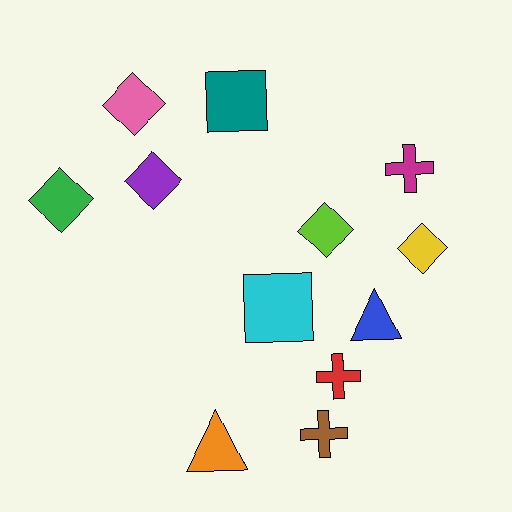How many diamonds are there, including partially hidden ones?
There are 5 diamonds.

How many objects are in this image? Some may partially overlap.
There are 12 objects.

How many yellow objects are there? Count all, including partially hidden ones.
There is 1 yellow object.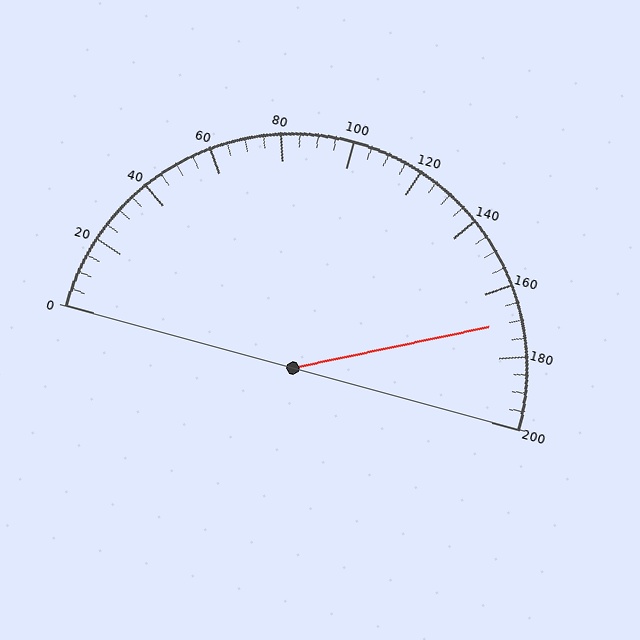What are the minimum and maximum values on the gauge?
The gauge ranges from 0 to 200.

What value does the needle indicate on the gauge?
The needle indicates approximately 170.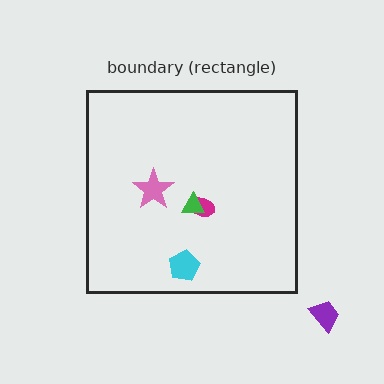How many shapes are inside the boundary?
4 inside, 1 outside.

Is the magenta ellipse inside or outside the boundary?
Inside.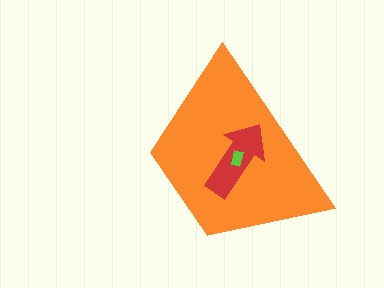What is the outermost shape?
The orange trapezoid.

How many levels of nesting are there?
3.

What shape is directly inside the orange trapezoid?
The red arrow.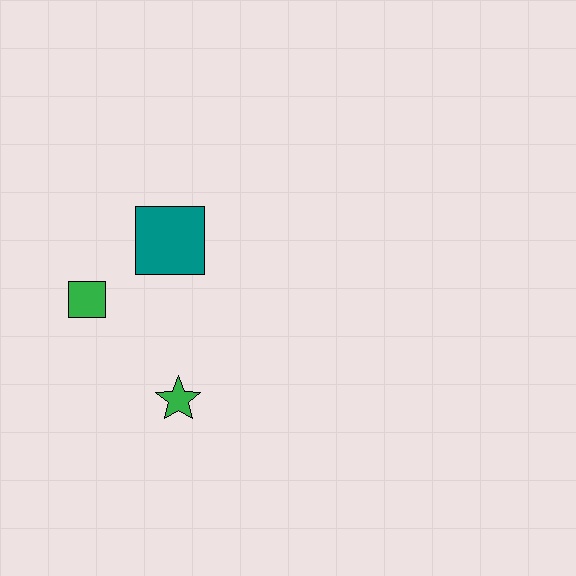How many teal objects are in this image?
There is 1 teal object.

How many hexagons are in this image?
There are no hexagons.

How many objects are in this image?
There are 3 objects.